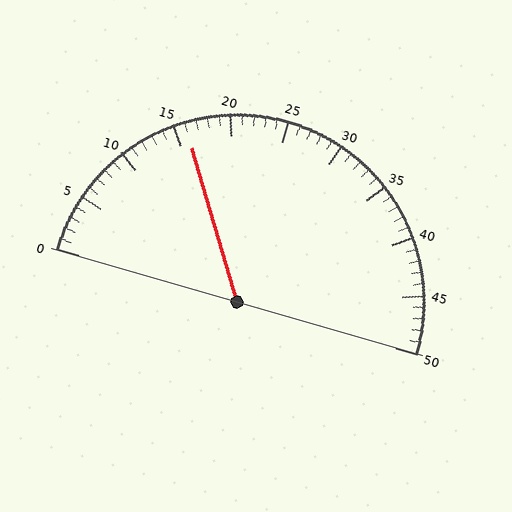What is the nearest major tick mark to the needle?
The nearest major tick mark is 15.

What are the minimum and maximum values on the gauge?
The gauge ranges from 0 to 50.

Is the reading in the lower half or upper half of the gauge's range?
The reading is in the lower half of the range (0 to 50).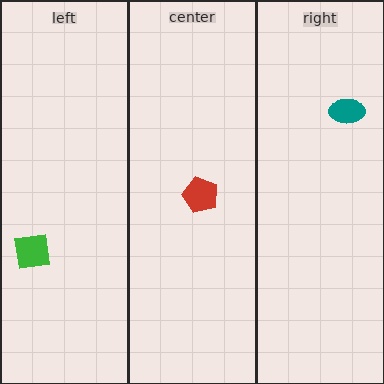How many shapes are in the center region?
1.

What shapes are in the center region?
The red pentagon.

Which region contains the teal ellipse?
The right region.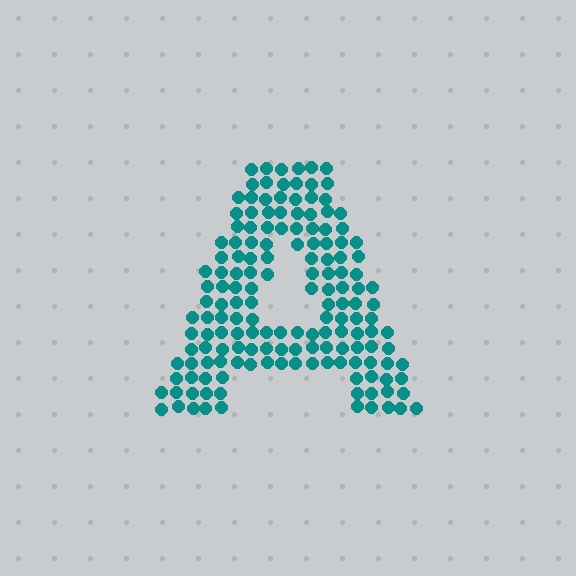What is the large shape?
The large shape is the letter A.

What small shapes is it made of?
It is made of small circles.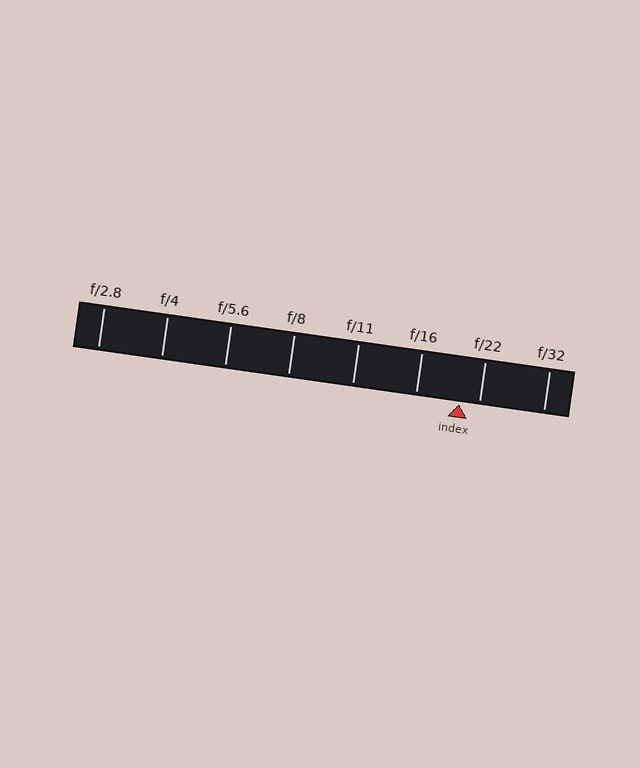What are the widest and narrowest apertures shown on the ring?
The widest aperture shown is f/2.8 and the narrowest is f/32.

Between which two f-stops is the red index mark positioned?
The index mark is between f/16 and f/22.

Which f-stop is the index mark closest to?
The index mark is closest to f/22.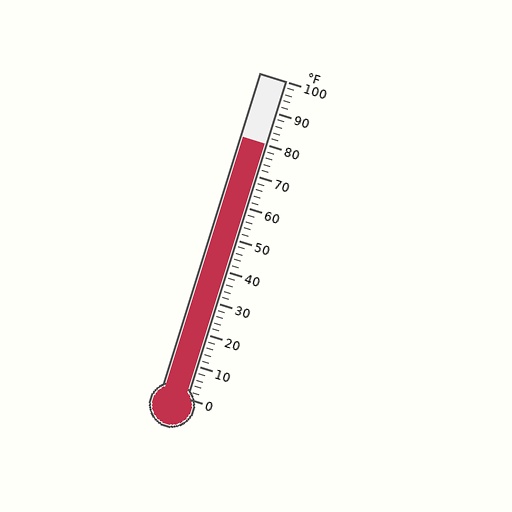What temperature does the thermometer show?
The thermometer shows approximately 80°F.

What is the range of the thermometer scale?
The thermometer scale ranges from 0°F to 100°F.